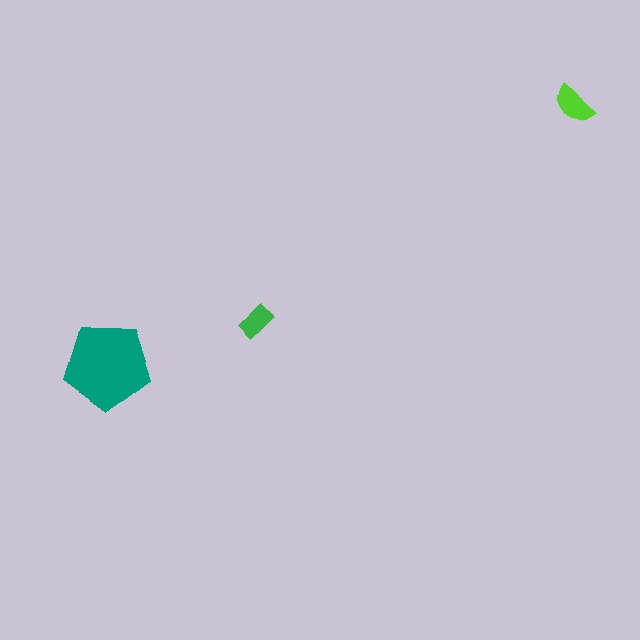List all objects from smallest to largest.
The green rectangle, the lime semicircle, the teal pentagon.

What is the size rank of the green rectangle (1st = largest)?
3rd.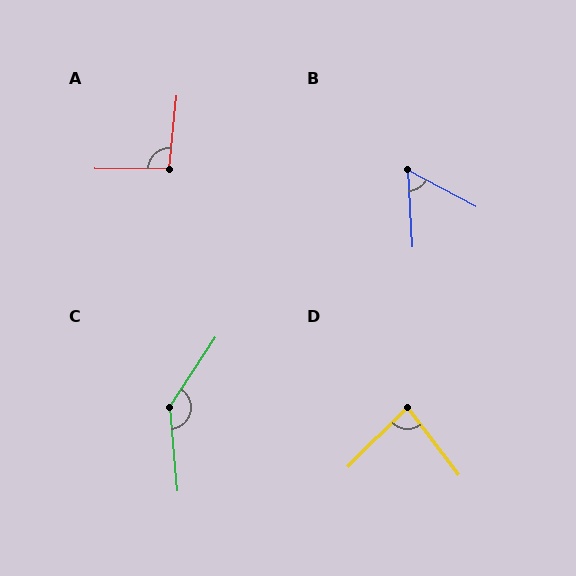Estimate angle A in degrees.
Approximately 96 degrees.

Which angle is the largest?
C, at approximately 141 degrees.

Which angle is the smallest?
B, at approximately 59 degrees.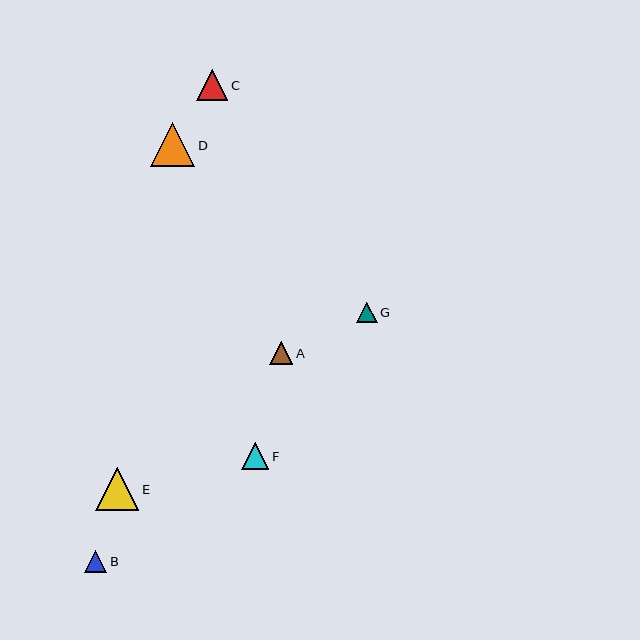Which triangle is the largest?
Triangle D is the largest with a size of approximately 44 pixels.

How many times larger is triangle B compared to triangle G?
Triangle B is approximately 1.1 times the size of triangle G.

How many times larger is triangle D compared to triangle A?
Triangle D is approximately 1.9 times the size of triangle A.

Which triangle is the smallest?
Triangle G is the smallest with a size of approximately 20 pixels.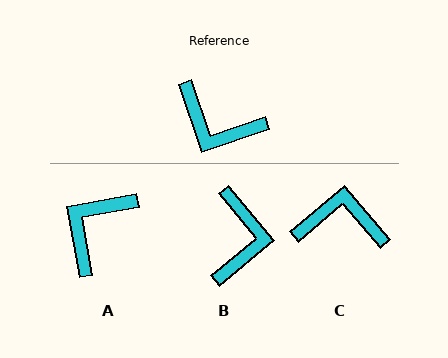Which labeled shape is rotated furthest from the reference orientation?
C, about 158 degrees away.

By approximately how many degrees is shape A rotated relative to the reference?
Approximately 98 degrees clockwise.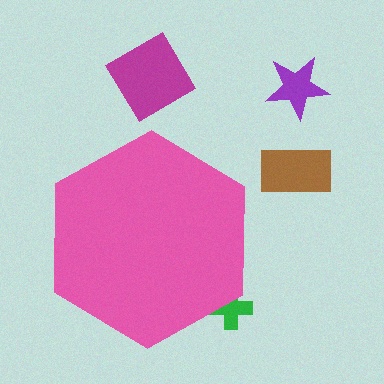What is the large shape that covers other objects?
A pink hexagon.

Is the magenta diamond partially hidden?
No, the magenta diamond is fully visible.